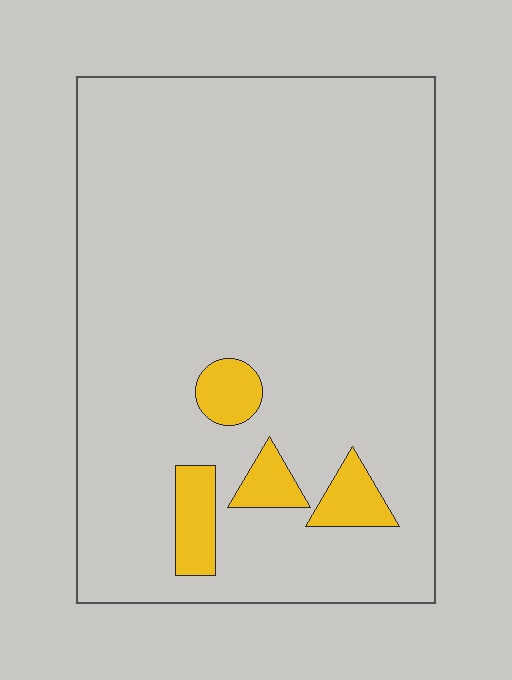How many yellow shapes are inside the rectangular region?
4.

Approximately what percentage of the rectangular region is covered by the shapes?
Approximately 10%.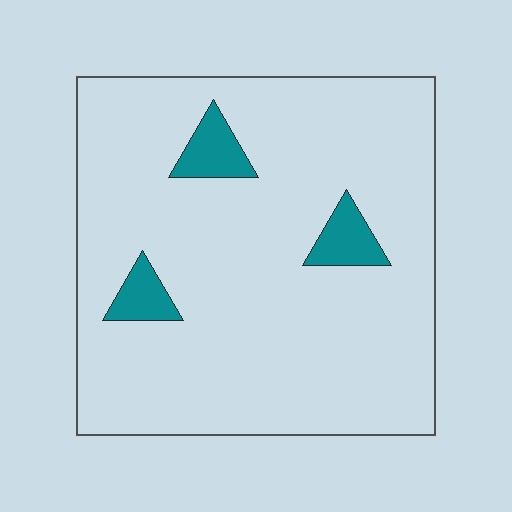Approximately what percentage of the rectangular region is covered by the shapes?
Approximately 10%.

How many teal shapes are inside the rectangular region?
3.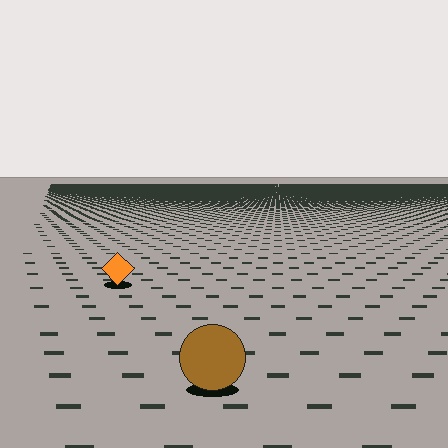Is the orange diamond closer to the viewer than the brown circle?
No. The brown circle is closer — you can tell from the texture gradient: the ground texture is coarser near it.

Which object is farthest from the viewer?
The orange diamond is farthest from the viewer. It appears smaller and the ground texture around it is denser.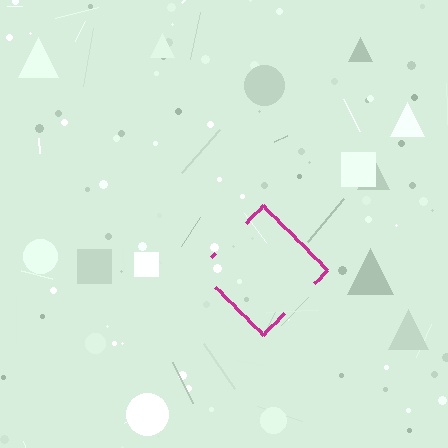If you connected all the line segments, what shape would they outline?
They would outline a diamond.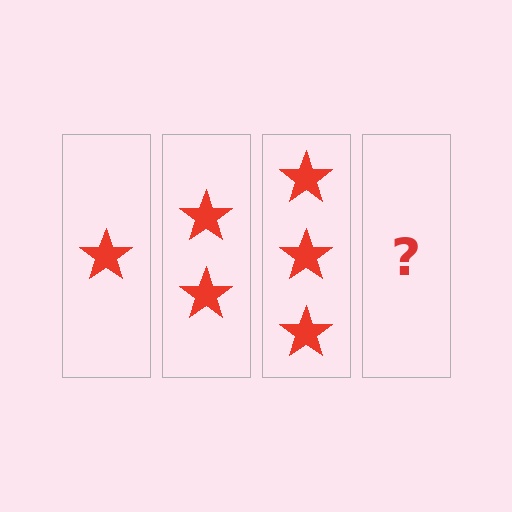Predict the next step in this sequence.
The next step is 4 stars.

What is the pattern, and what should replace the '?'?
The pattern is that each step adds one more star. The '?' should be 4 stars.